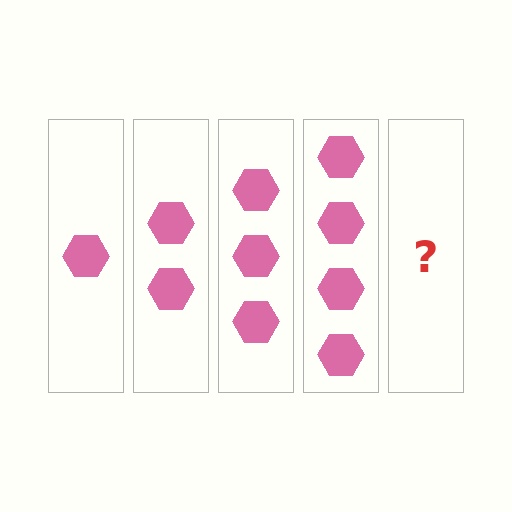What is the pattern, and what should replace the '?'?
The pattern is that each step adds one more hexagon. The '?' should be 5 hexagons.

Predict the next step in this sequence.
The next step is 5 hexagons.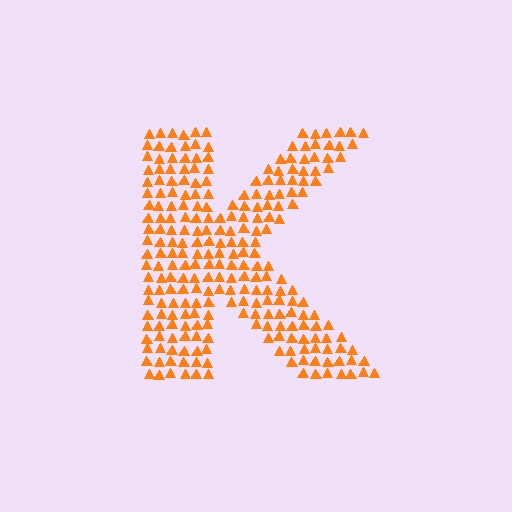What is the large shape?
The large shape is the letter K.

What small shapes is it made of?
It is made of small triangles.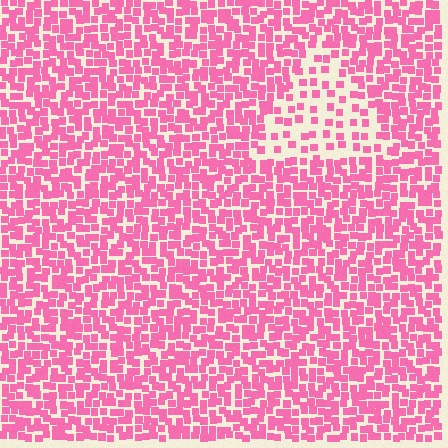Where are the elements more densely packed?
The elements are more densely packed outside the triangle boundary.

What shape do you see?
I see a triangle.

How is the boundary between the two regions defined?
The boundary is defined by a change in element density (approximately 2.4x ratio). All elements are the same color, size, and shape.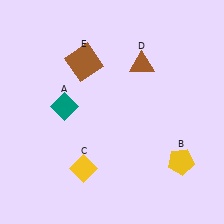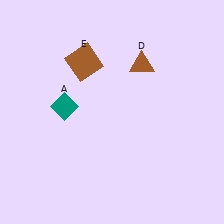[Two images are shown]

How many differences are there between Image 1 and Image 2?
There are 2 differences between the two images.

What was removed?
The yellow diamond (C), the yellow pentagon (B) were removed in Image 2.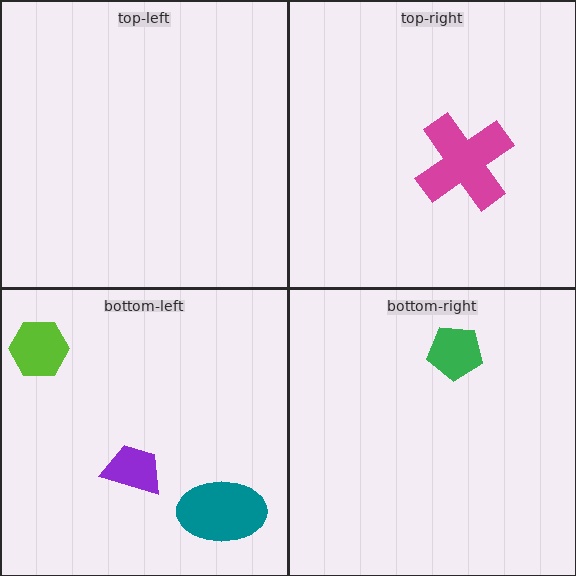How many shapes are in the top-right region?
1.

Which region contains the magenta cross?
The top-right region.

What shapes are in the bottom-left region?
The teal ellipse, the lime hexagon, the purple trapezoid.